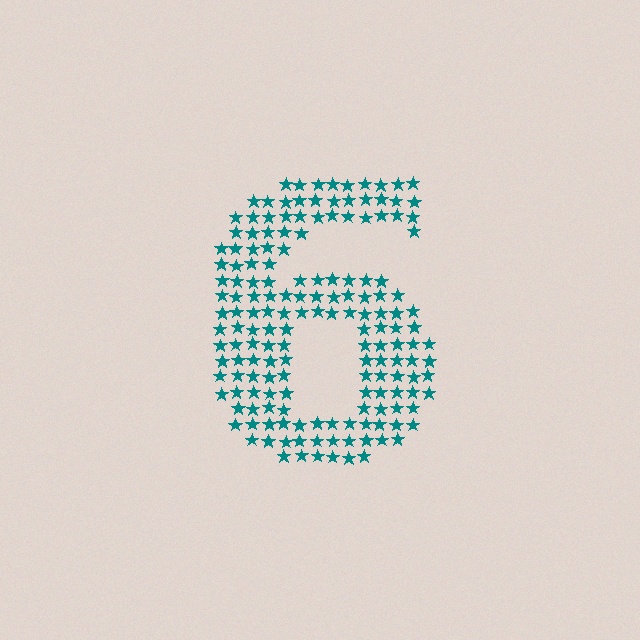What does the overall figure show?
The overall figure shows the digit 6.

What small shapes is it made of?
It is made of small stars.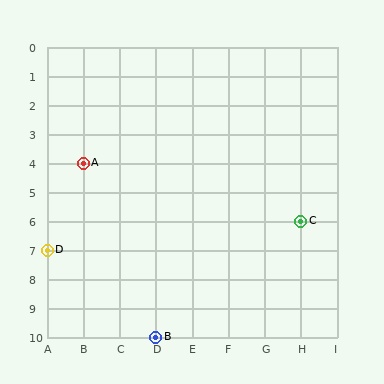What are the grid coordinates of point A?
Point A is at grid coordinates (B, 4).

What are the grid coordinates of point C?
Point C is at grid coordinates (H, 6).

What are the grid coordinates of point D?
Point D is at grid coordinates (A, 7).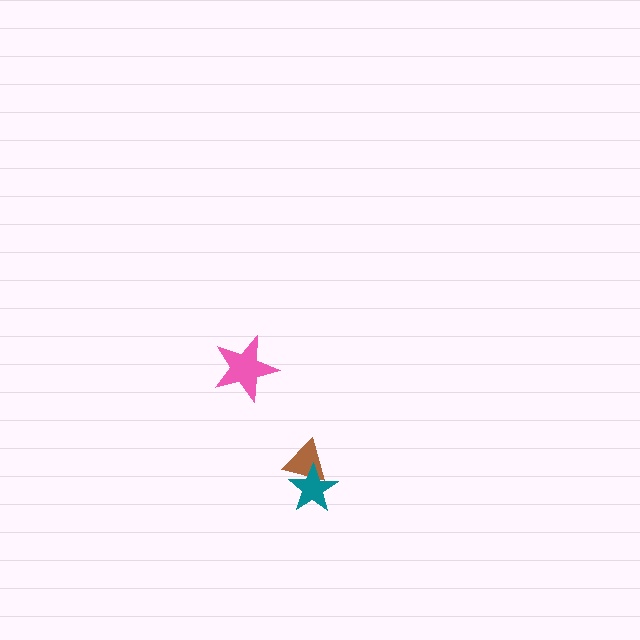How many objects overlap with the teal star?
1 object overlaps with the teal star.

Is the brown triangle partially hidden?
Yes, it is partially covered by another shape.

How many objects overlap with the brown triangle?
1 object overlaps with the brown triangle.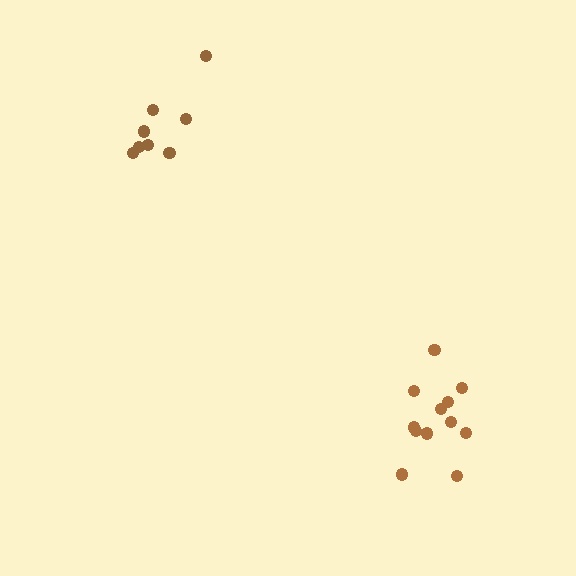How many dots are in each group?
Group 1: 8 dots, Group 2: 12 dots (20 total).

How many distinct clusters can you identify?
There are 2 distinct clusters.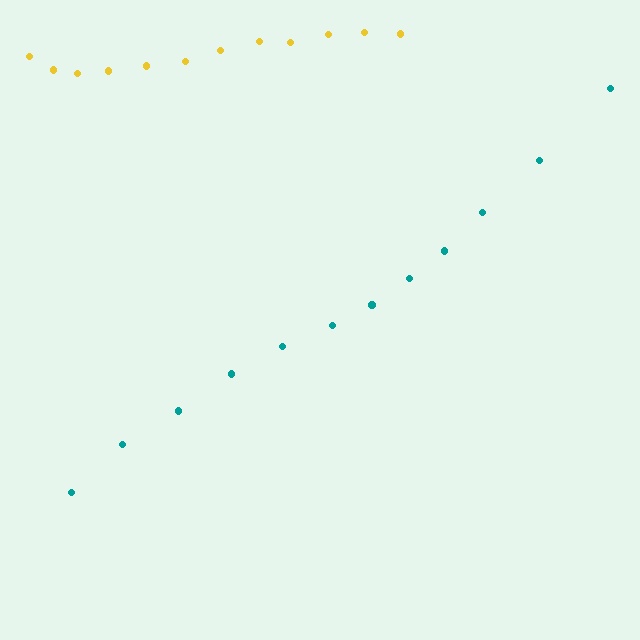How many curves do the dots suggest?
There are 2 distinct paths.